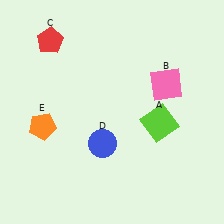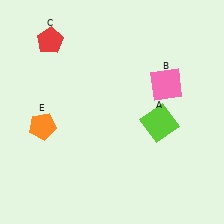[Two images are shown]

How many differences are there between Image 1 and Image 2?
There is 1 difference between the two images.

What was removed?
The blue circle (D) was removed in Image 2.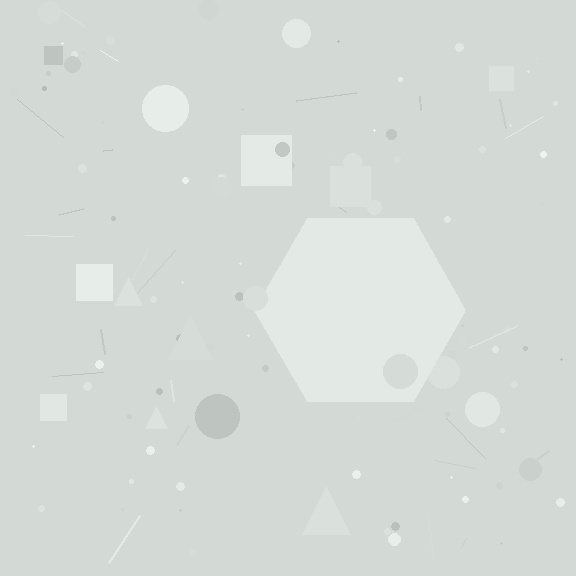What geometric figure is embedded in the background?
A hexagon is embedded in the background.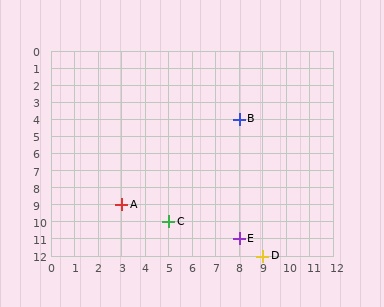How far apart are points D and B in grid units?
Points D and B are 1 column and 8 rows apart (about 8.1 grid units diagonally).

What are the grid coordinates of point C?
Point C is at grid coordinates (5, 10).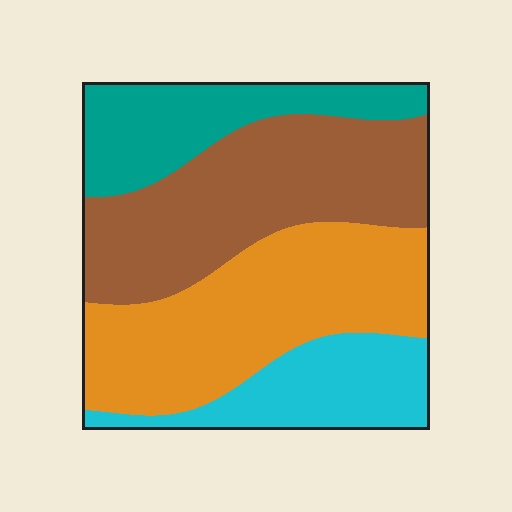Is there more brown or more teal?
Brown.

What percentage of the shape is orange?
Orange covers 34% of the shape.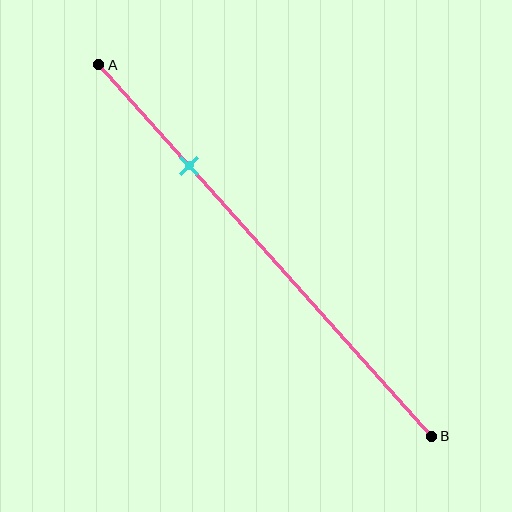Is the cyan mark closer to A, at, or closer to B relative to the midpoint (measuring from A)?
The cyan mark is closer to point A than the midpoint of segment AB.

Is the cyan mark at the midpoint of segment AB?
No, the mark is at about 25% from A, not at the 50% midpoint.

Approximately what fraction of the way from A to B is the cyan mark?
The cyan mark is approximately 25% of the way from A to B.